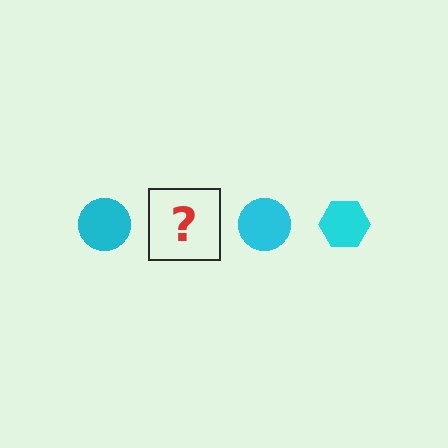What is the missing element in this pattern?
The missing element is a cyan hexagon.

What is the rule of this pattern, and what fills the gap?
The rule is that the pattern cycles through circle, hexagon shapes in cyan. The gap should be filled with a cyan hexagon.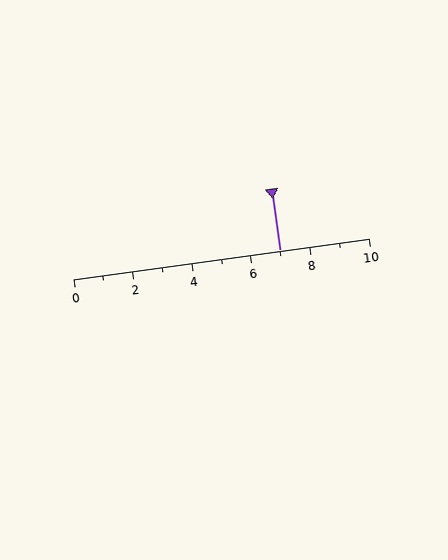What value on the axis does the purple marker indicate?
The marker indicates approximately 7.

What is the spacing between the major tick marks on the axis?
The major ticks are spaced 2 apart.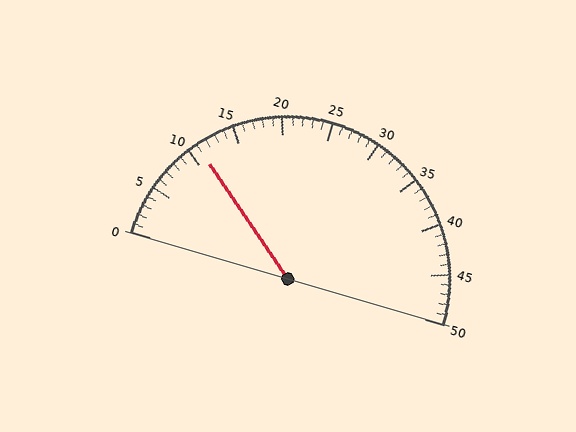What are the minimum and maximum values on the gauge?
The gauge ranges from 0 to 50.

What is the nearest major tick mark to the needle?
The nearest major tick mark is 10.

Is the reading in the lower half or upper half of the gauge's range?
The reading is in the lower half of the range (0 to 50).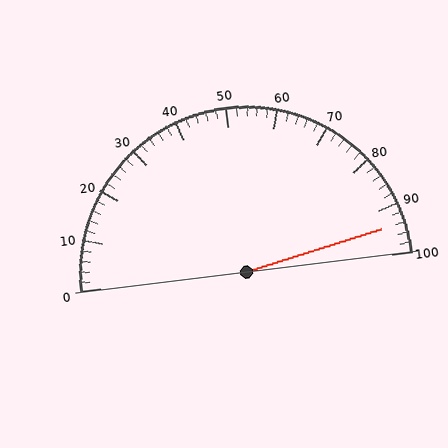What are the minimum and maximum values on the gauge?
The gauge ranges from 0 to 100.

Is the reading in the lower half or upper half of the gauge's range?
The reading is in the upper half of the range (0 to 100).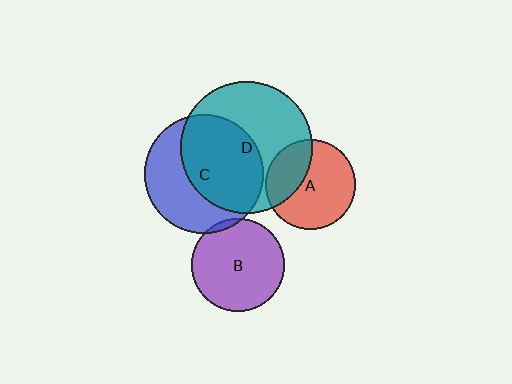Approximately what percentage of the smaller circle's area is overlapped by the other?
Approximately 55%.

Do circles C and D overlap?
Yes.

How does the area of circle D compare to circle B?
Approximately 2.0 times.